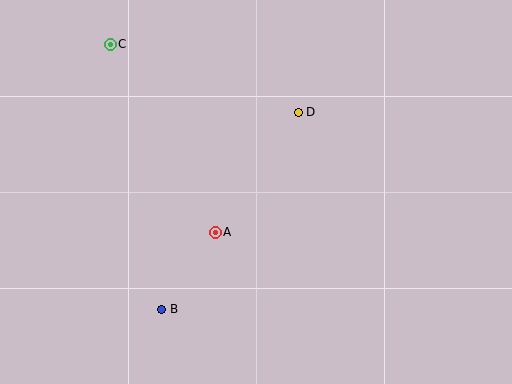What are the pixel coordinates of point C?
Point C is at (110, 44).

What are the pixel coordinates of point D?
Point D is at (298, 112).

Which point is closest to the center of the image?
Point A at (215, 232) is closest to the center.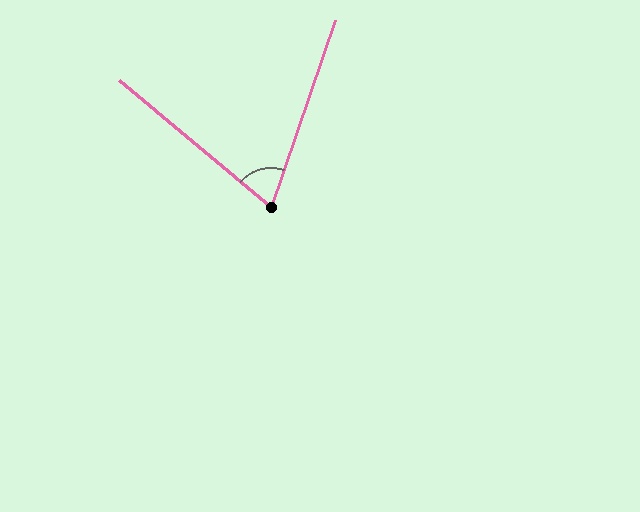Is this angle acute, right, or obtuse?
It is acute.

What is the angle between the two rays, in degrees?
Approximately 69 degrees.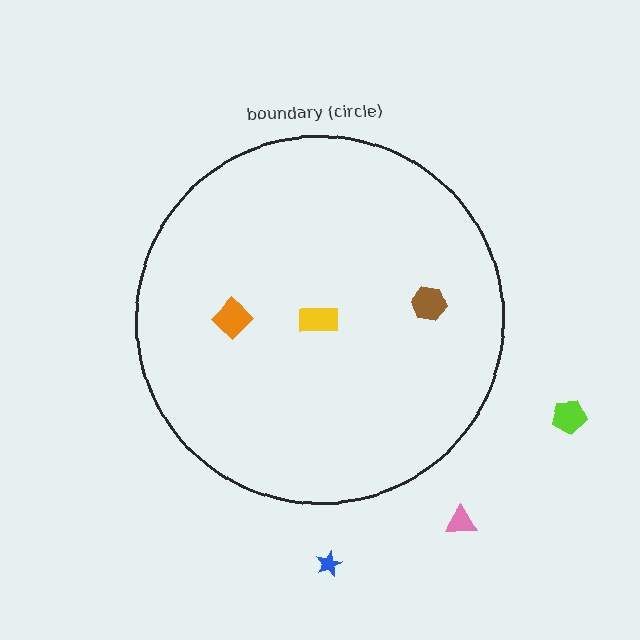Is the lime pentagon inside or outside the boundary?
Outside.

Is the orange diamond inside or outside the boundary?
Inside.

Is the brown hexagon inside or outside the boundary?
Inside.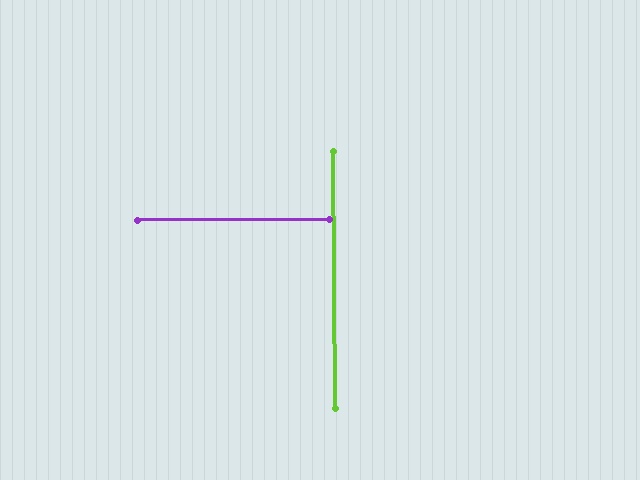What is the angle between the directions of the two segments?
Approximately 90 degrees.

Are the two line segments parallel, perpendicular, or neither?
Perpendicular — they meet at approximately 90°.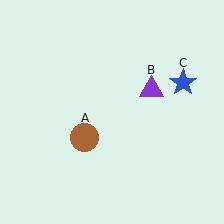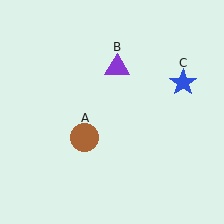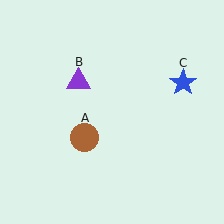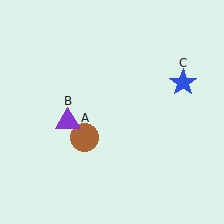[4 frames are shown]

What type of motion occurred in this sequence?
The purple triangle (object B) rotated counterclockwise around the center of the scene.